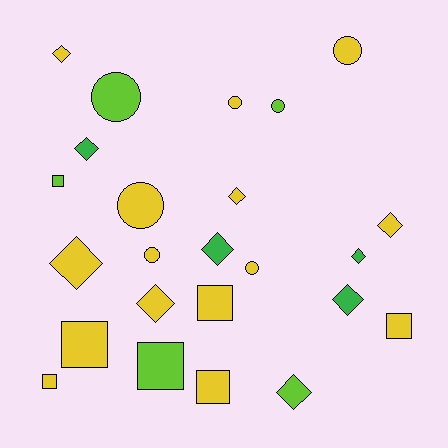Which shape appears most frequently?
Diamond, with 10 objects.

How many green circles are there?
There are no green circles.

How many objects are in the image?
There are 24 objects.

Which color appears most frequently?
Yellow, with 15 objects.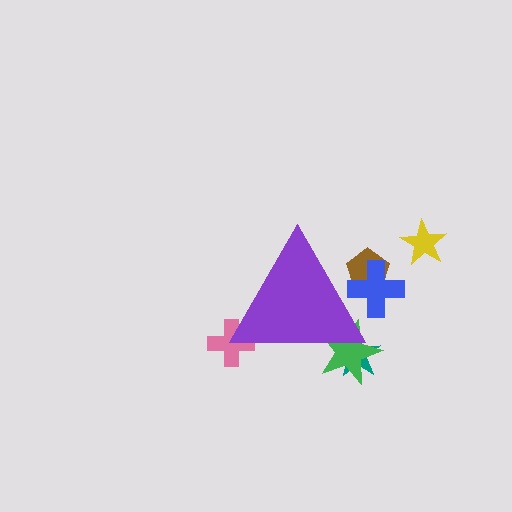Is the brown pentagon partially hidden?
Yes, the brown pentagon is partially hidden behind the purple triangle.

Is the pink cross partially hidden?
Yes, the pink cross is partially hidden behind the purple triangle.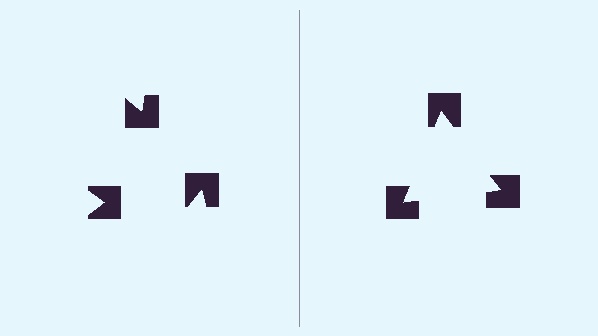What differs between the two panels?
The notched squares are positioned identically on both sides; only the wedge orientations differ. On the right they align to a triangle; on the left they are misaligned.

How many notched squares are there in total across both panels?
6 — 3 on each side.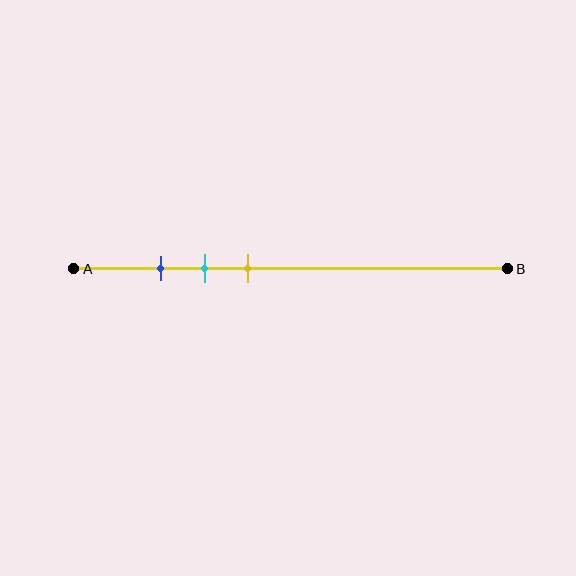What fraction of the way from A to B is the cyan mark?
The cyan mark is approximately 30% (0.3) of the way from A to B.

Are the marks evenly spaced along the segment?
Yes, the marks are approximately evenly spaced.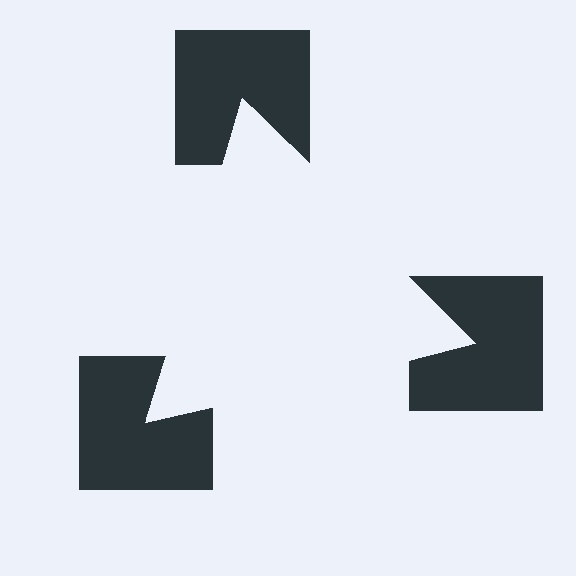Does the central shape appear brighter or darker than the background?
It typically appears slightly brighter than the background, even though no actual brightness change is drawn.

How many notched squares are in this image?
There are 3 — one at each vertex of the illusory triangle.